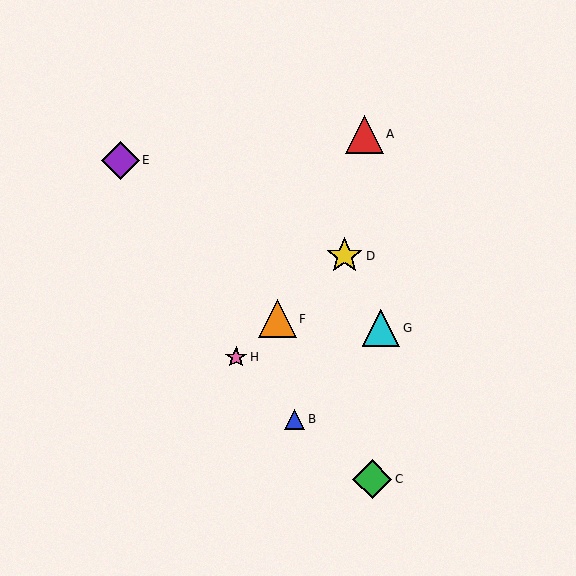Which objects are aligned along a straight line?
Objects D, F, H are aligned along a straight line.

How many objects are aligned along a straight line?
3 objects (D, F, H) are aligned along a straight line.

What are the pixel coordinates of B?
Object B is at (295, 419).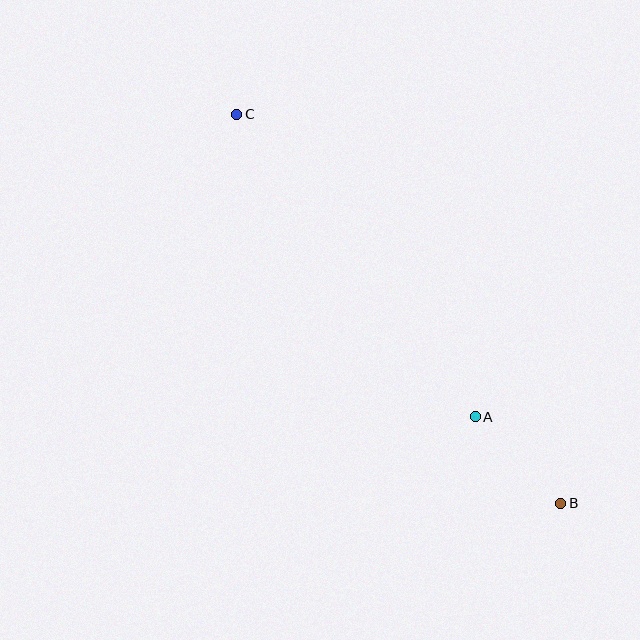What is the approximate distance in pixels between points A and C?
The distance between A and C is approximately 385 pixels.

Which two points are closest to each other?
Points A and B are closest to each other.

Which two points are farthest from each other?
Points B and C are farthest from each other.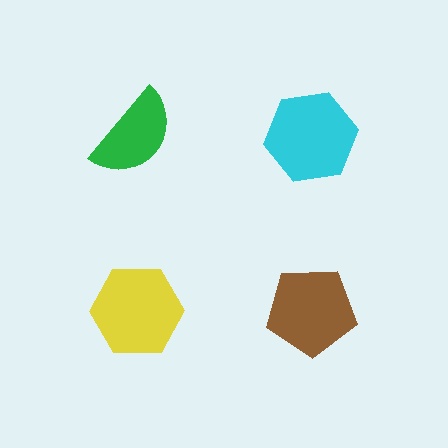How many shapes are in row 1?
2 shapes.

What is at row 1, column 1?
A green semicircle.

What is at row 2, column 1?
A yellow hexagon.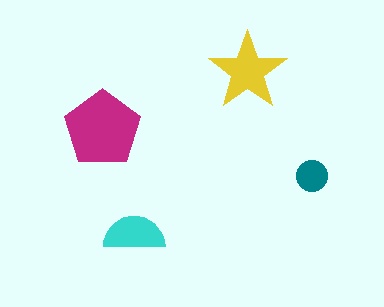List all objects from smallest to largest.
The teal circle, the cyan semicircle, the yellow star, the magenta pentagon.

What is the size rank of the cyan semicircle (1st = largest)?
3rd.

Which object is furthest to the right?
The teal circle is rightmost.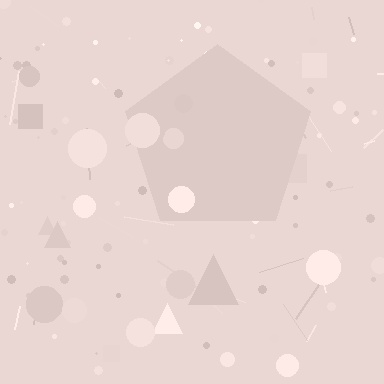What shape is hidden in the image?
A pentagon is hidden in the image.